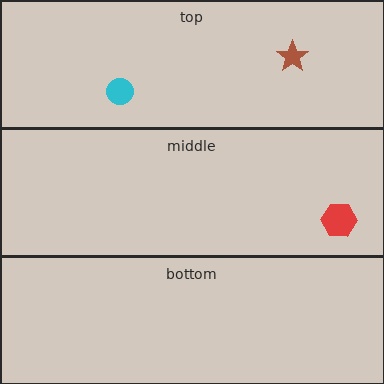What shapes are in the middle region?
The red hexagon.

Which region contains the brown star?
The top region.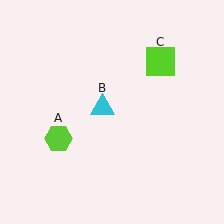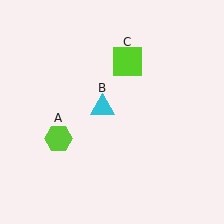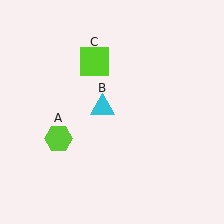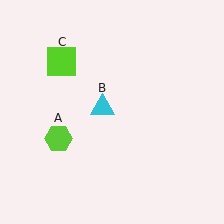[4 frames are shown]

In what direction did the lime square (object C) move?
The lime square (object C) moved left.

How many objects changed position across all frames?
1 object changed position: lime square (object C).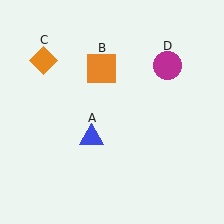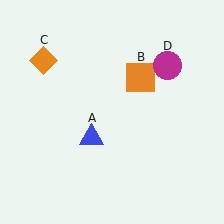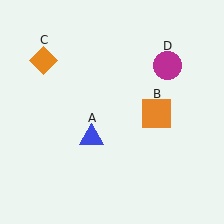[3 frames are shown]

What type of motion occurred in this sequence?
The orange square (object B) rotated clockwise around the center of the scene.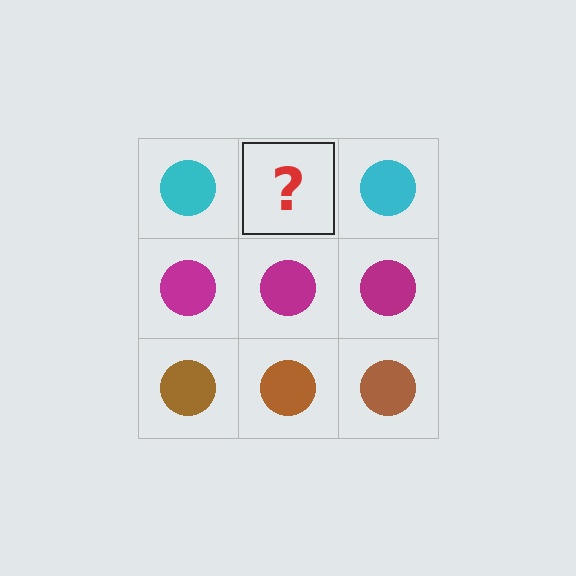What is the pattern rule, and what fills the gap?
The rule is that each row has a consistent color. The gap should be filled with a cyan circle.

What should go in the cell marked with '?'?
The missing cell should contain a cyan circle.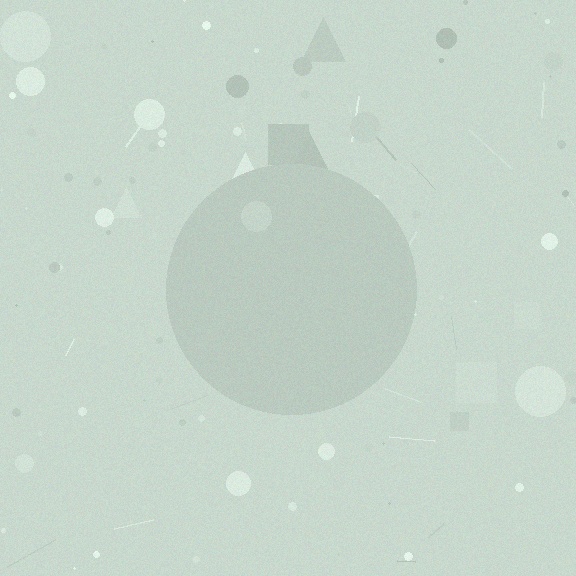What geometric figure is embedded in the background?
A circle is embedded in the background.